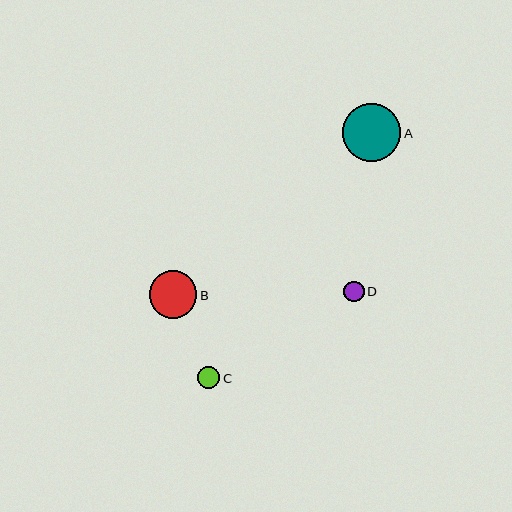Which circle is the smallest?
Circle D is the smallest with a size of approximately 20 pixels.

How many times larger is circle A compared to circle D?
Circle A is approximately 2.9 times the size of circle D.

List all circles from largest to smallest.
From largest to smallest: A, B, C, D.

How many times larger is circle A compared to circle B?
Circle A is approximately 1.2 times the size of circle B.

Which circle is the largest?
Circle A is the largest with a size of approximately 58 pixels.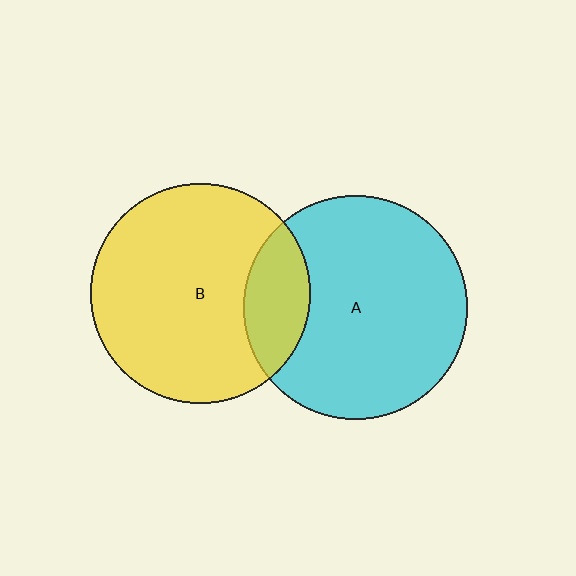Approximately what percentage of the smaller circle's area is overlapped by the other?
Approximately 20%.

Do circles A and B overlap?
Yes.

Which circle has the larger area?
Circle A (cyan).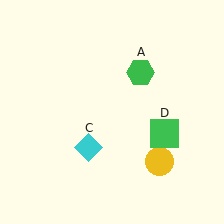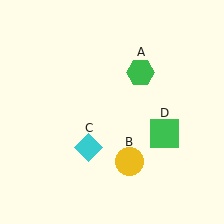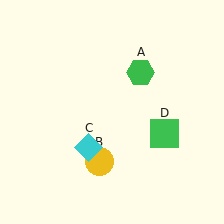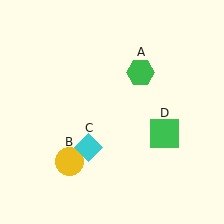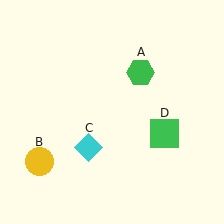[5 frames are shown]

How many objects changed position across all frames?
1 object changed position: yellow circle (object B).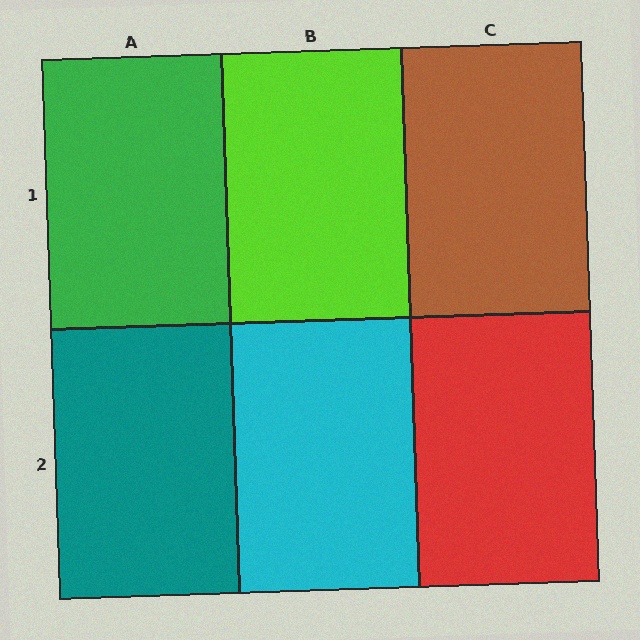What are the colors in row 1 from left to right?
Green, lime, brown.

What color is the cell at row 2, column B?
Cyan.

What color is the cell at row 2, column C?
Red.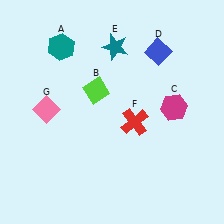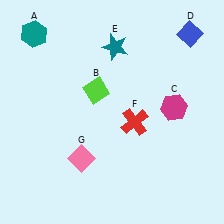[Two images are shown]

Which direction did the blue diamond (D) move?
The blue diamond (D) moved right.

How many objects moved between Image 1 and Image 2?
3 objects moved between the two images.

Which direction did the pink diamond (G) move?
The pink diamond (G) moved down.